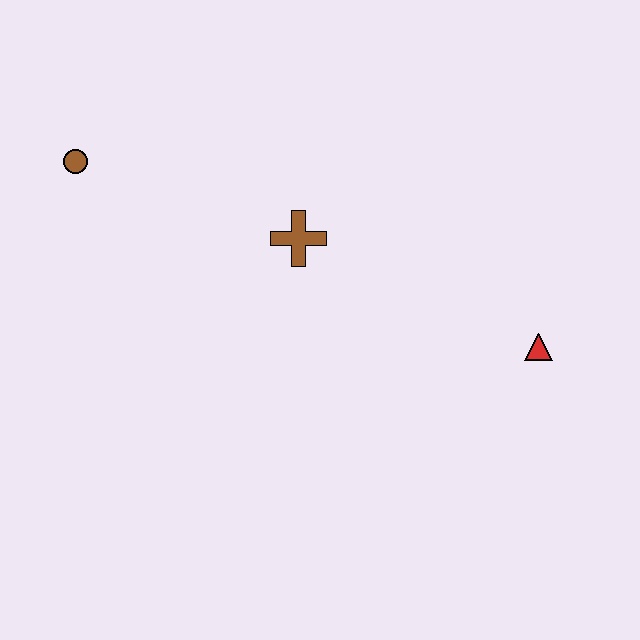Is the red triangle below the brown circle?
Yes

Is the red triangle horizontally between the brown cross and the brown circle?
No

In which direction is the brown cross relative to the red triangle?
The brown cross is to the left of the red triangle.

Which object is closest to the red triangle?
The brown cross is closest to the red triangle.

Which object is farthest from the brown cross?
The red triangle is farthest from the brown cross.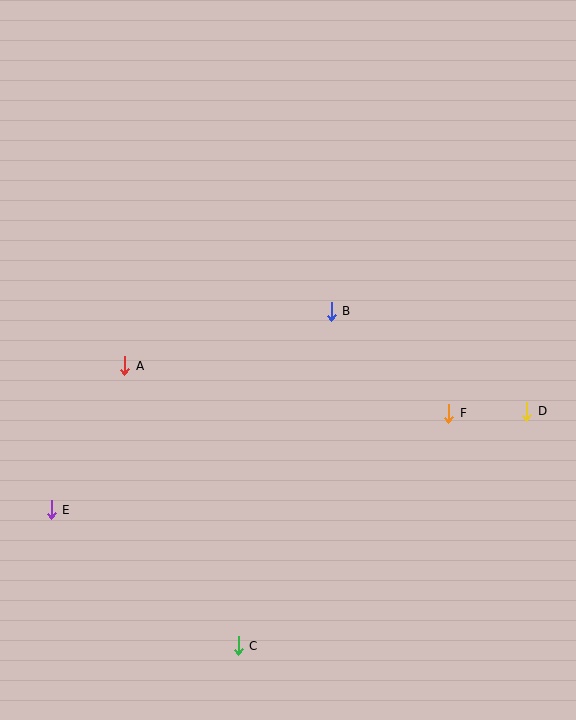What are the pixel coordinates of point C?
Point C is at (238, 646).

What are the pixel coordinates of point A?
Point A is at (125, 366).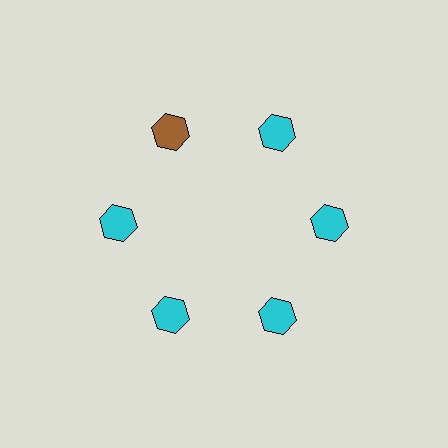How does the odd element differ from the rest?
It has a different color: brown instead of cyan.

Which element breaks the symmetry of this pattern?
The brown hexagon at roughly the 11 o'clock position breaks the symmetry. All other shapes are cyan hexagons.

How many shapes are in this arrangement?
There are 6 shapes arranged in a ring pattern.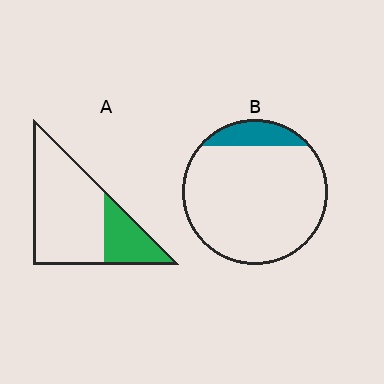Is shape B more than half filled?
No.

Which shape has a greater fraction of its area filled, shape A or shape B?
Shape A.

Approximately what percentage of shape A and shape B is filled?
A is approximately 25% and B is approximately 15%.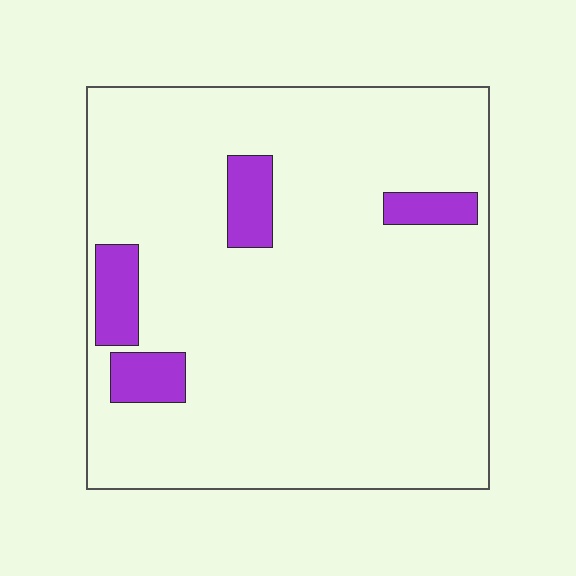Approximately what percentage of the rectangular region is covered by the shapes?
Approximately 10%.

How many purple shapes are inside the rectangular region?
4.